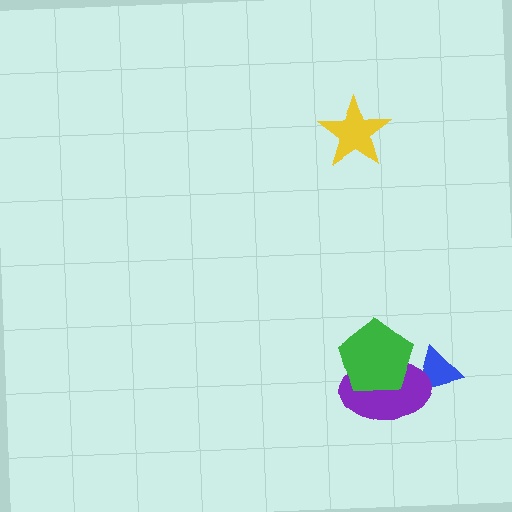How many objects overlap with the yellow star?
0 objects overlap with the yellow star.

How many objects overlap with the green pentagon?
1 object overlaps with the green pentagon.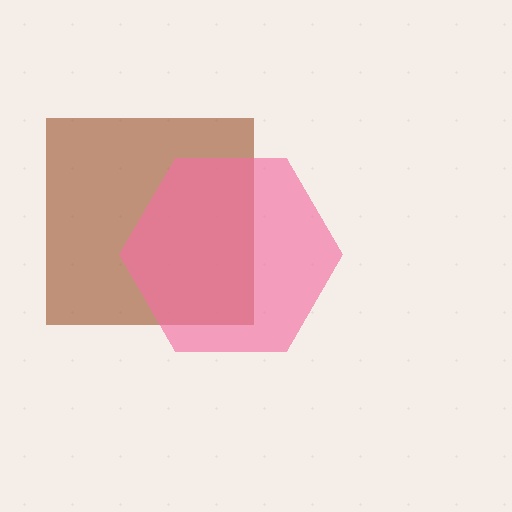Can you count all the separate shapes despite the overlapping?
Yes, there are 2 separate shapes.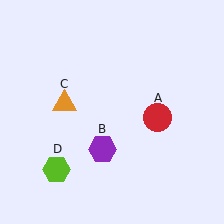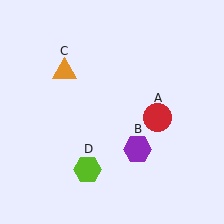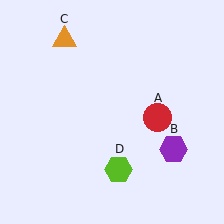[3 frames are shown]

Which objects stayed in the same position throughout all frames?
Red circle (object A) remained stationary.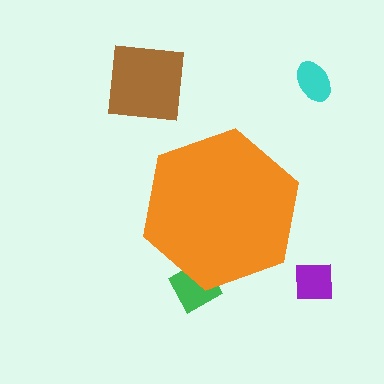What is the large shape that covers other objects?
An orange hexagon.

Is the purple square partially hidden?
No, the purple square is fully visible.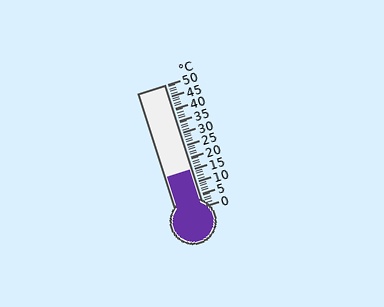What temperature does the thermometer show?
The thermometer shows approximately 15°C.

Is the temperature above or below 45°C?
The temperature is below 45°C.